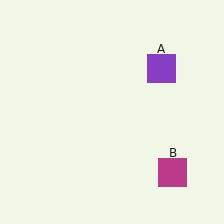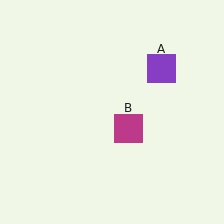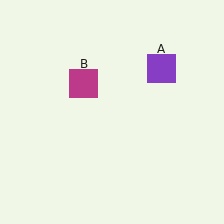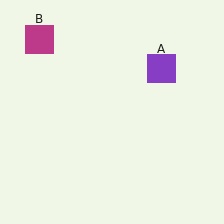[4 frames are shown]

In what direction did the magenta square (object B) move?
The magenta square (object B) moved up and to the left.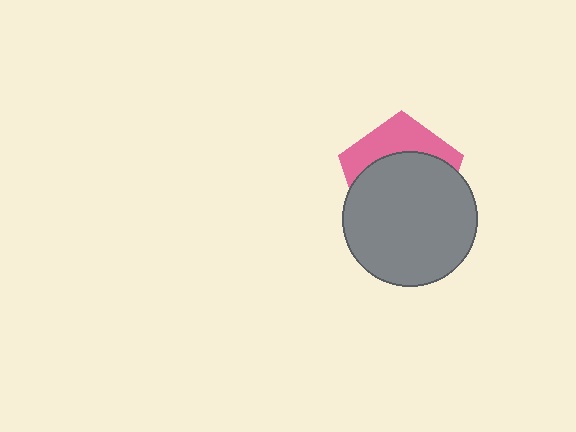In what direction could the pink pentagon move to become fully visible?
The pink pentagon could move up. That would shift it out from behind the gray circle entirely.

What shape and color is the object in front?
The object in front is a gray circle.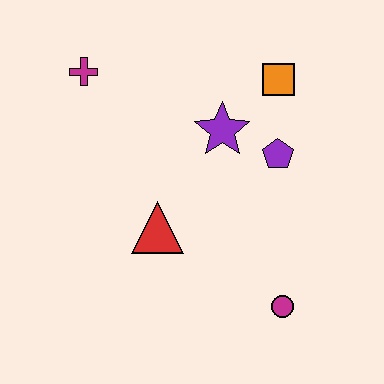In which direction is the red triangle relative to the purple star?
The red triangle is below the purple star.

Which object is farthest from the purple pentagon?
The magenta cross is farthest from the purple pentagon.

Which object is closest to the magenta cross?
The purple star is closest to the magenta cross.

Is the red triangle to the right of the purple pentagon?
No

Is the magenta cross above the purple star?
Yes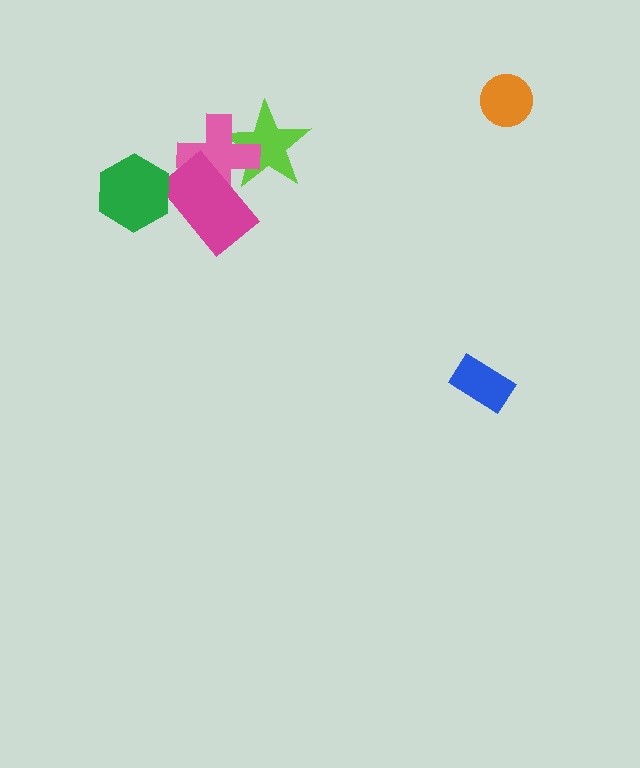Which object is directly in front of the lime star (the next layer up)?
The pink cross is directly in front of the lime star.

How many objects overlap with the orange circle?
0 objects overlap with the orange circle.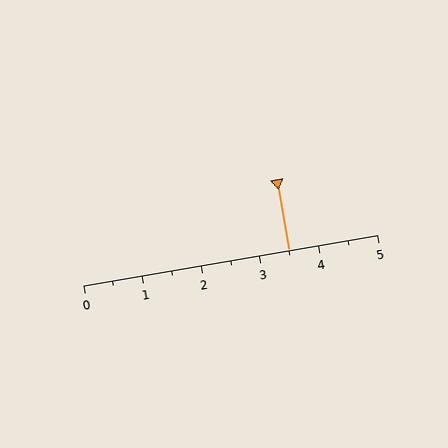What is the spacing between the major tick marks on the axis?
The major ticks are spaced 1 apart.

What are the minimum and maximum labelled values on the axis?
The axis runs from 0 to 5.